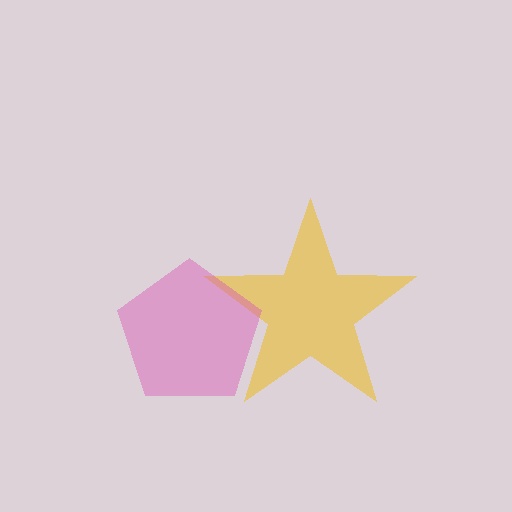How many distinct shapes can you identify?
There are 2 distinct shapes: a yellow star, a pink pentagon.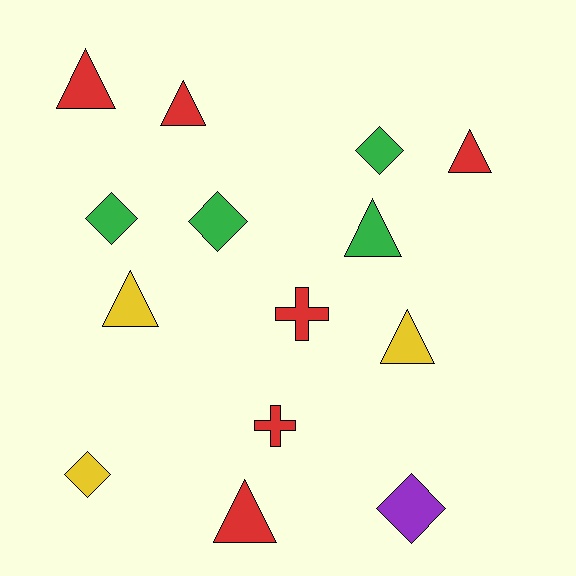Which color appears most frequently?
Red, with 6 objects.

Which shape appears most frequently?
Triangle, with 7 objects.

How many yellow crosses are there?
There are no yellow crosses.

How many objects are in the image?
There are 14 objects.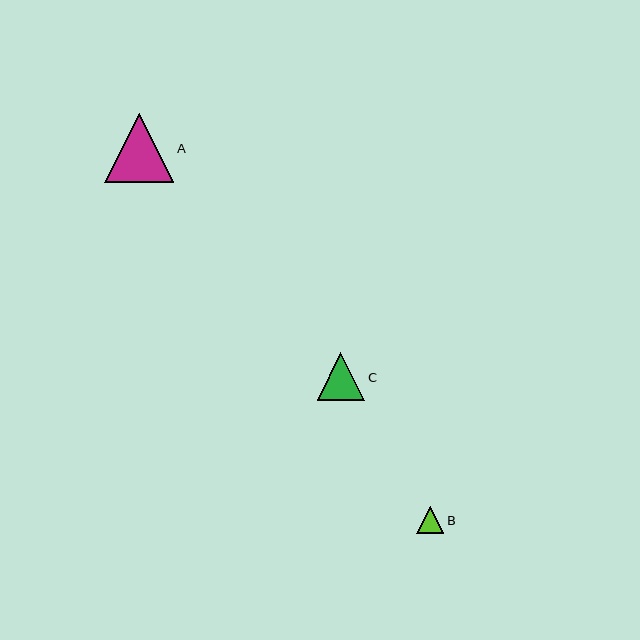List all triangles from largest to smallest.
From largest to smallest: A, C, B.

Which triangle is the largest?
Triangle A is the largest with a size of approximately 69 pixels.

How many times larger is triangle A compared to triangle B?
Triangle A is approximately 2.5 times the size of triangle B.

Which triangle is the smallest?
Triangle B is the smallest with a size of approximately 27 pixels.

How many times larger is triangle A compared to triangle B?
Triangle A is approximately 2.5 times the size of triangle B.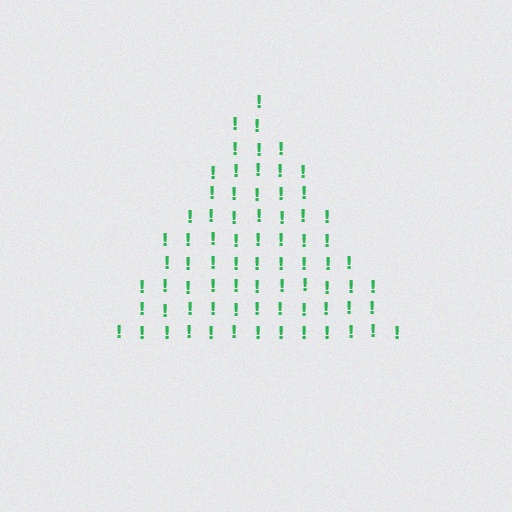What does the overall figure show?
The overall figure shows a triangle.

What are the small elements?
The small elements are exclamation marks.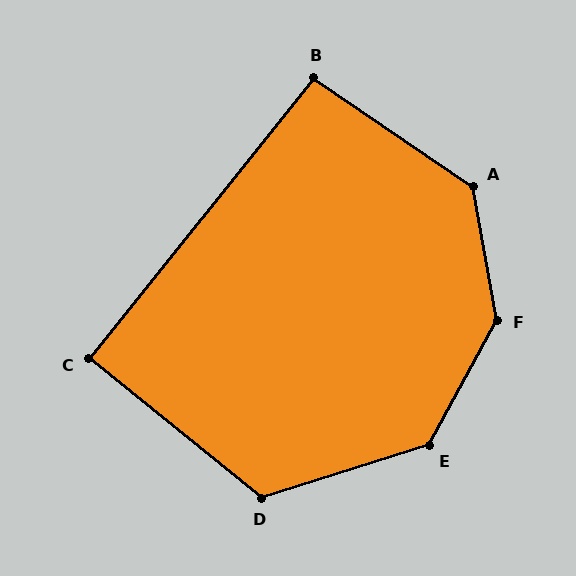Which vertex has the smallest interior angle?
C, at approximately 90 degrees.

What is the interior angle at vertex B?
Approximately 95 degrees (approximately right).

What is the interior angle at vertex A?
Approximately 134 degrees (obtuse).